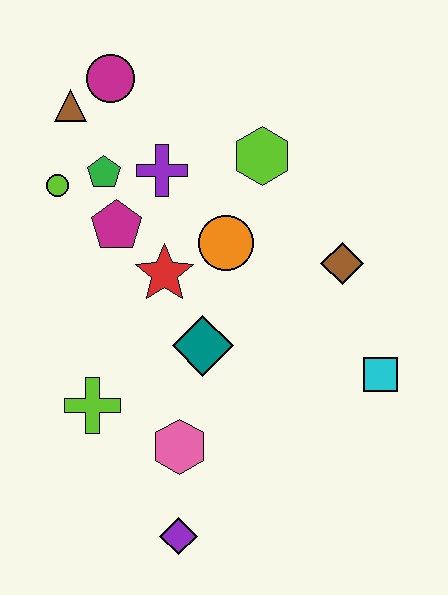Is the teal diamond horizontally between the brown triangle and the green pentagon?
No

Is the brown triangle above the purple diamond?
Yes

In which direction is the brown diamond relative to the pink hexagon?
The brown diamond is above the pink hexagon.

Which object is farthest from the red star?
The purple diamond is farthest from the red star.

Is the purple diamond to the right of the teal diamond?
No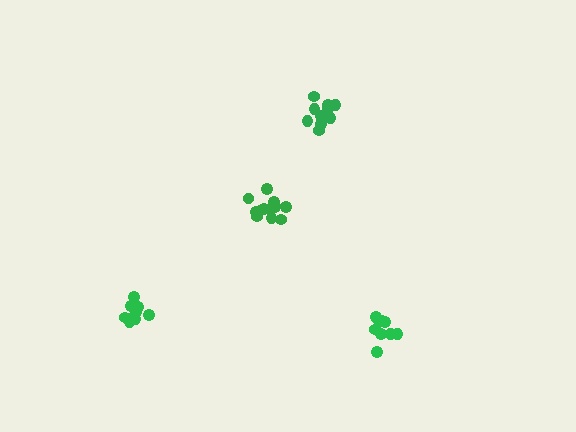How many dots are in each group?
Group 1: 9 dots, Group 2: 10 dots, Group 3: 11 dots, Group 4: 13 dots (43 total).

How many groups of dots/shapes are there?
There are 4 groups.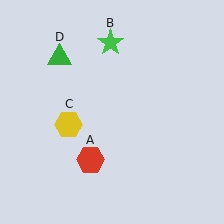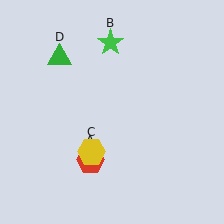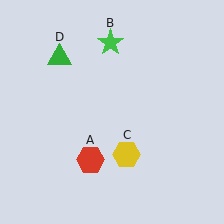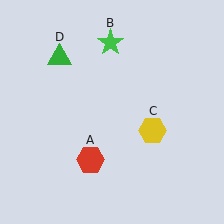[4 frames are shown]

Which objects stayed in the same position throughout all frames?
Red hexagon (object A) and green star (object B) and green triangle (object D) remained stationary.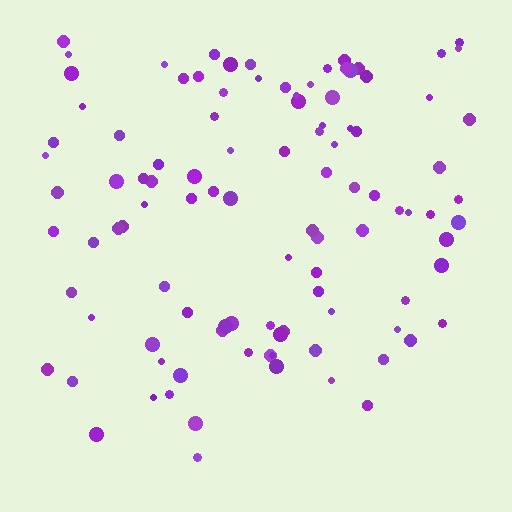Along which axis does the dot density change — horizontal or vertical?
Vertical.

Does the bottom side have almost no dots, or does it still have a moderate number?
Still a moderate number, just noticeably fewer than the top.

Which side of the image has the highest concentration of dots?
The top.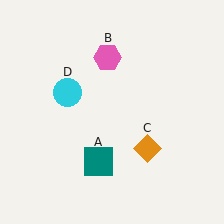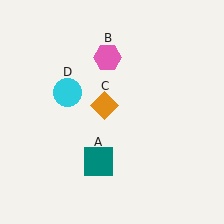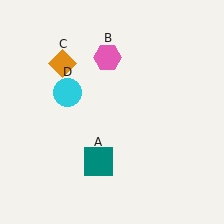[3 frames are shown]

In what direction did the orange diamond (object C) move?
The orange diamond (object C) moved up and to the left.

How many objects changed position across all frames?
1 object changed position: orange diamond (object C).